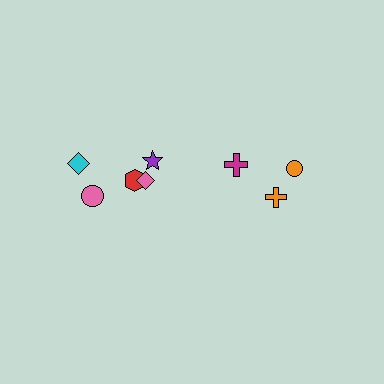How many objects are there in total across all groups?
There are 8 objects.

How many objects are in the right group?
There are 3 objects.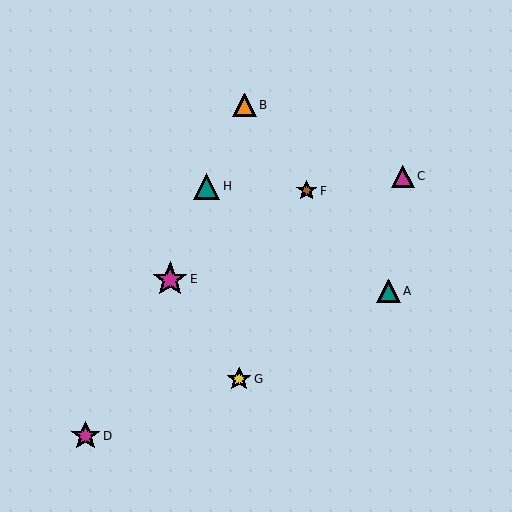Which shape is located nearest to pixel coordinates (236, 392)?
The yellow star (labeled G) at (239, 379) is nearest to that location.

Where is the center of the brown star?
The center of the brown star is at (307, 191).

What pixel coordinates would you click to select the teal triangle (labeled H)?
Click at (207, 186) to select the teal triangle H.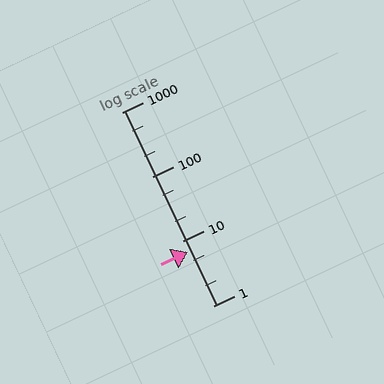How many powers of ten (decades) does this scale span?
The scale spans 3 decades, from 1 to 1000.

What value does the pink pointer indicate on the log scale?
The pointer indicates approximately 6.9.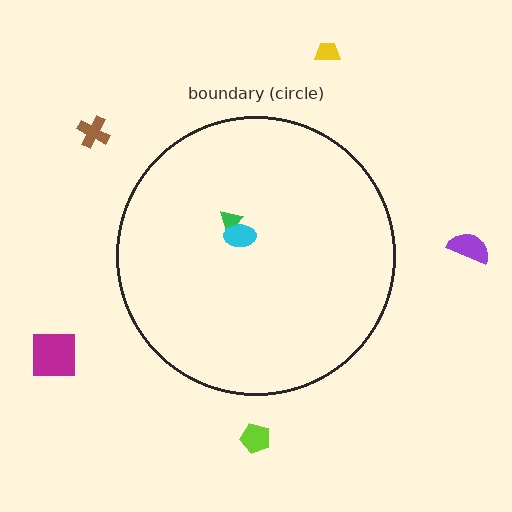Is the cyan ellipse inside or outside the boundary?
Inside.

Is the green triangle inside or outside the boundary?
Inside.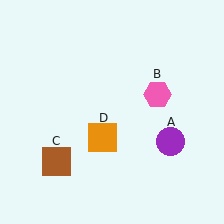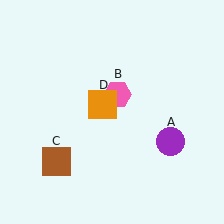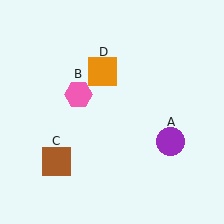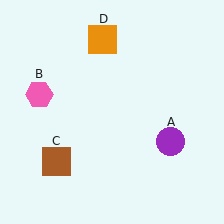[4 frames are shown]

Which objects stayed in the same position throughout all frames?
Purple circle (object A) and brown square (object C) remained stationary.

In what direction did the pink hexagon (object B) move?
The pink hexagon (object B) moved left.